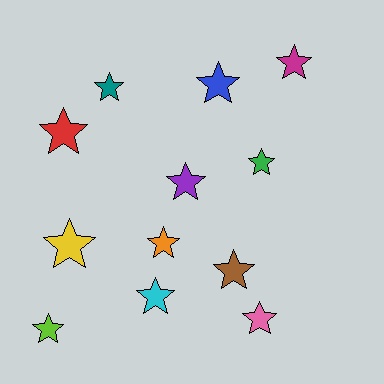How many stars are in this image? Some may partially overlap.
There are 12 stars.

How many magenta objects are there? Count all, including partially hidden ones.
There is 1 magenta object.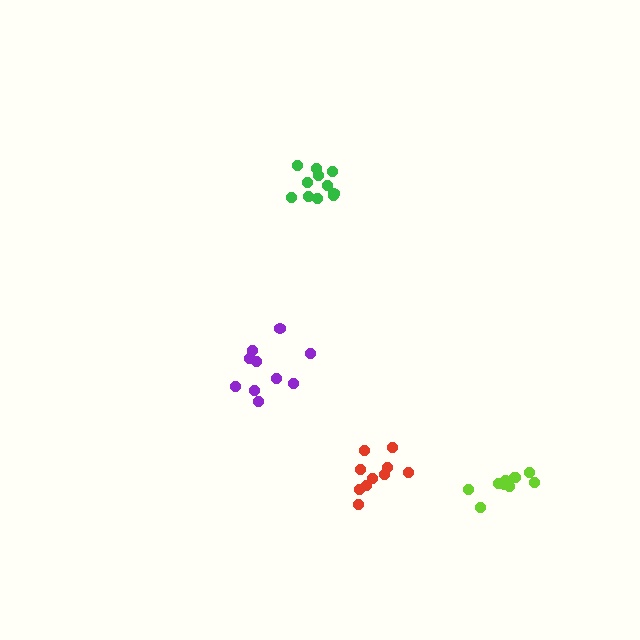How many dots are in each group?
Group 1: 10 dots, Group 2: 11 dots, Group 3: 10 dots, Group 4: 10 dots (41 total).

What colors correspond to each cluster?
The clusters are colored: red, green, lime, purple.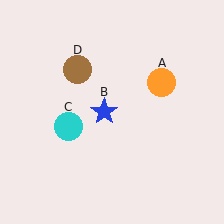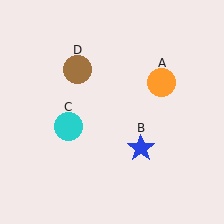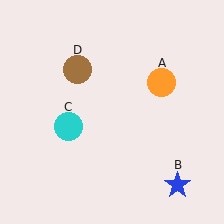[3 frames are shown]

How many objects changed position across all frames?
1 object changed position: blue star (object B).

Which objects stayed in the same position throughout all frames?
Orange circle (object A) and cyan circle (object C) and brown circle (object D) remained stationary.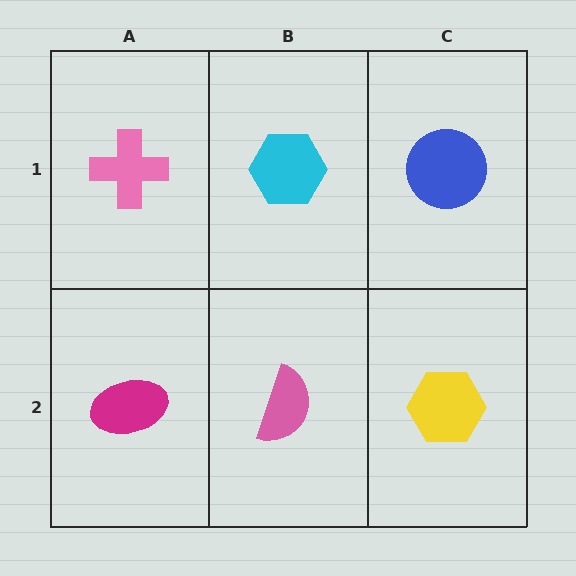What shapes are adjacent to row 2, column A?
A pink cross (row 1, column A), a pink semicircle (row 2, column B).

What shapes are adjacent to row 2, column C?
A blue circle (row 1, column C), a pink semicircle (row 2, column B).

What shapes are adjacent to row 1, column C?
A yellow hexagon (row 2, column C), a cyan hexagon (row 1, column B).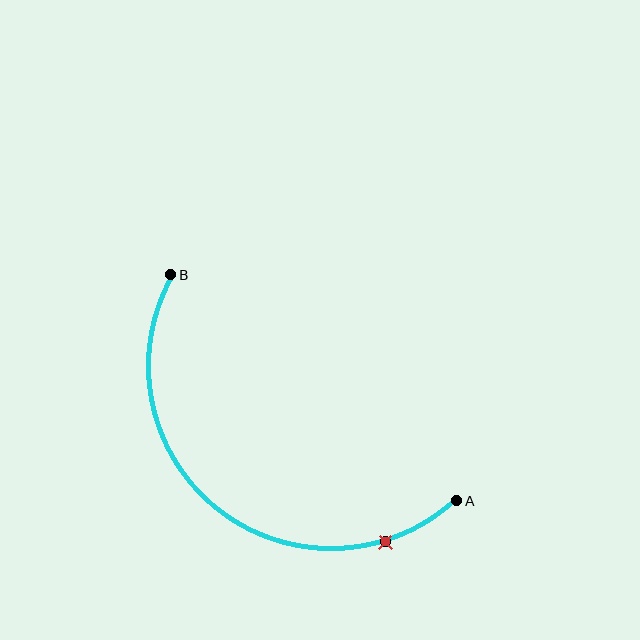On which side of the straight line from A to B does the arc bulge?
The arc bulges below and to the left of the straight line connecting A and B.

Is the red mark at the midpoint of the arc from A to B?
No. The red mark lies on the arc but is closer to endpoint A. The arc midpoint would be at the point on the curve equidistant along the arc from both A and B.